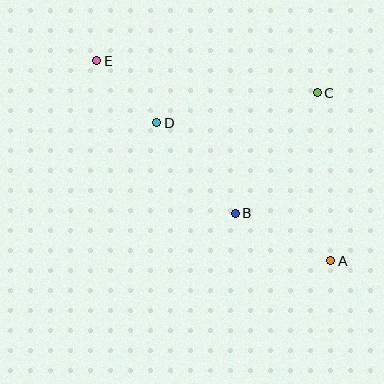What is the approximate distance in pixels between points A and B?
The distance between A and B is approximately 107 pixels.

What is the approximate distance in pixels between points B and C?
The distance between B and C is approximately 146 pixels.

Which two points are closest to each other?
Points D and E are closest to each other.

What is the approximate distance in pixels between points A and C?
The distance between A and C is approximately 168 pixels.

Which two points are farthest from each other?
Points A and E are farthest from each other.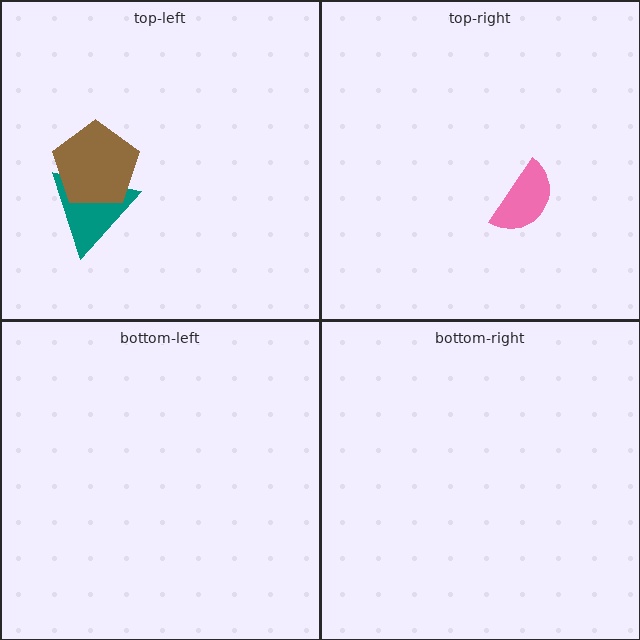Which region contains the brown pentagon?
The top-left region.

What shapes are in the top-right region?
The pink semicircle.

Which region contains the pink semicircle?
The top-right region.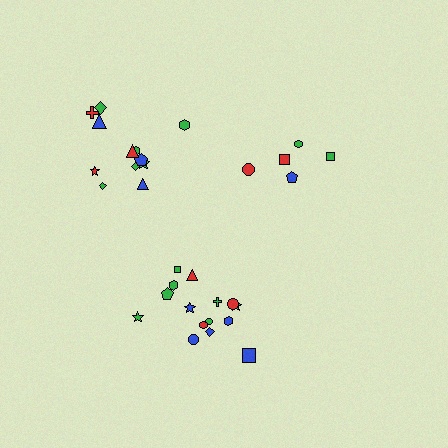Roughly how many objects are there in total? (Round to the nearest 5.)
Roughly 30 objects in total.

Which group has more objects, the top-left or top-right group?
The top-left group.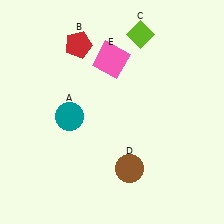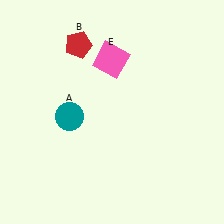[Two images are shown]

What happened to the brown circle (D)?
The brown circle (D) was removed in Image 2. It was in the bottom-right area of Image 1.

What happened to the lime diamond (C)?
The lime diamond (C) was removed in Image 2. It was in the top-right area of Image 1.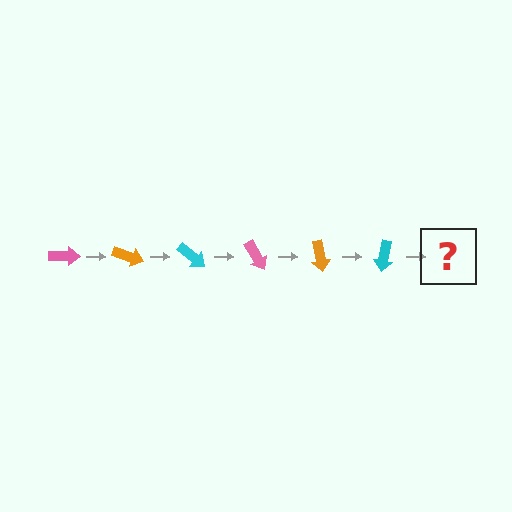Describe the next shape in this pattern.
It should be a pink arrow, rotated 120 degrees from the start.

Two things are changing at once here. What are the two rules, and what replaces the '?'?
The two rules are that it rotates 20 degrees each step and the color cycles through pink, orange, and cyan. The '?' should be a pink arrow, rotated 120 degrees from the start.